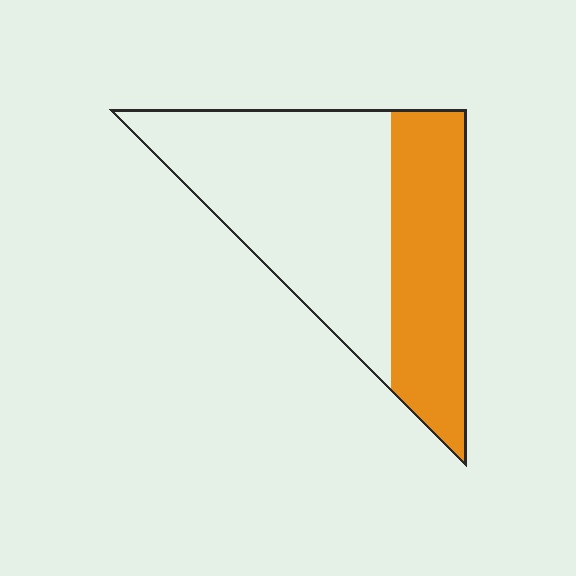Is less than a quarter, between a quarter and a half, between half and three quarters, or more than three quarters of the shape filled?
Between a quarter and a half.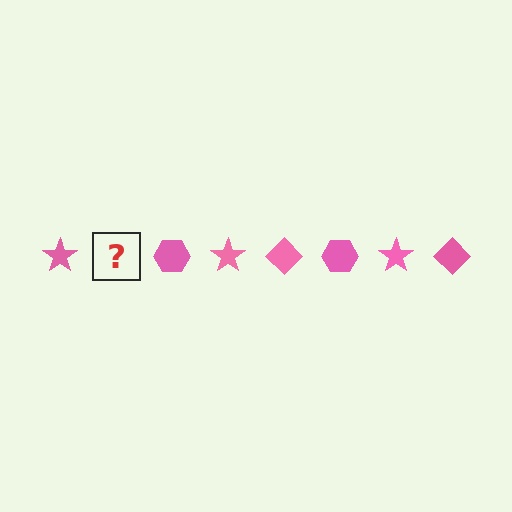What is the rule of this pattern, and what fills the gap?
The rule is that the pattern cycles through star, diamond, hexagon shapes in pink. The gap should be filled with a pink diamond.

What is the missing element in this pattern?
The missing element is a pink diamond.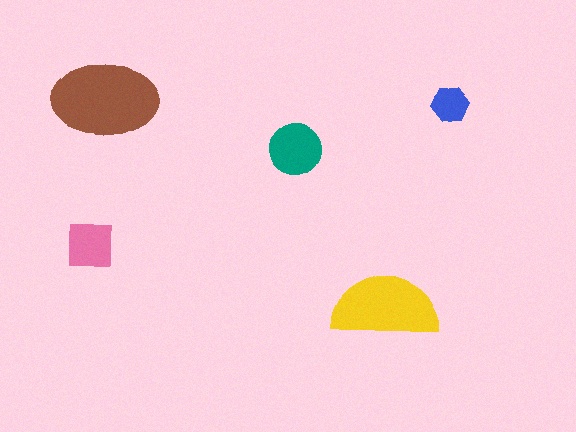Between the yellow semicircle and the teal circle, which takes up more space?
The yellow semicircle.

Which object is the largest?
The brown ellipse.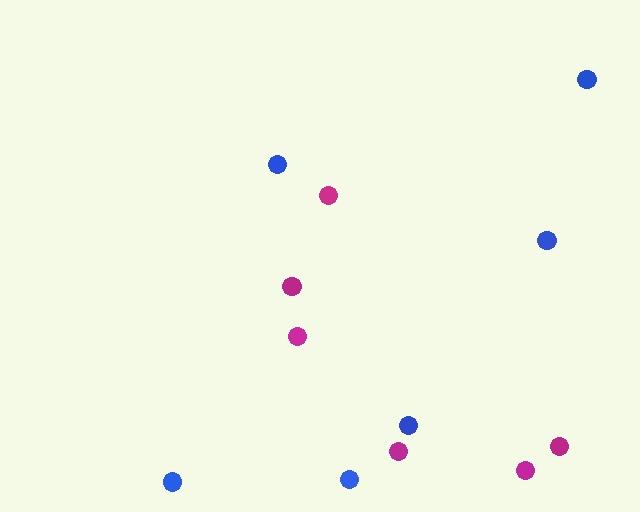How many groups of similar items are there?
There are 2 groups: one group of blue circles (6) and one group of magenta circles (6).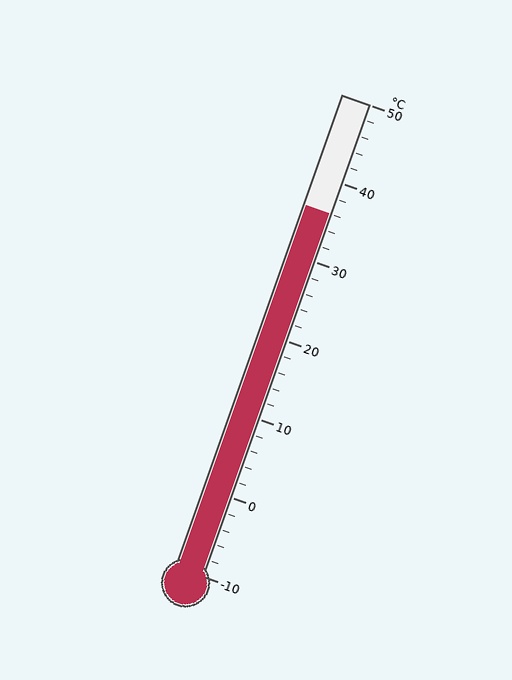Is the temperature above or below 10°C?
The temperature is above 10°C.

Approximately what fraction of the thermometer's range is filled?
The thermometer is filled to approximately 75% of its range.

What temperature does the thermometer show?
The thermometer shows approximately 36°C.